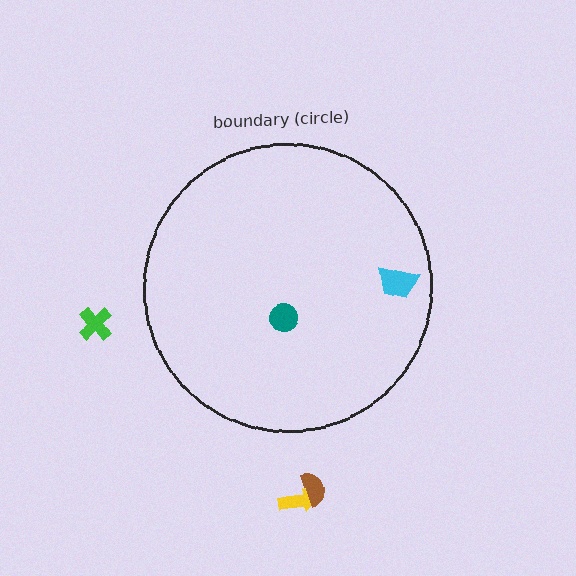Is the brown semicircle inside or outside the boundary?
Outside.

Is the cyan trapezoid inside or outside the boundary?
Inside.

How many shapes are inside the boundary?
2 inside, 3 outside.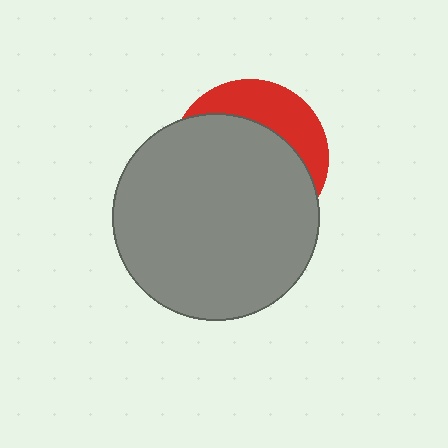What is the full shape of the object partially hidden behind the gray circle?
The partially hidden object is a red circle.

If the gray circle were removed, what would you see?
You would see the complete red circle.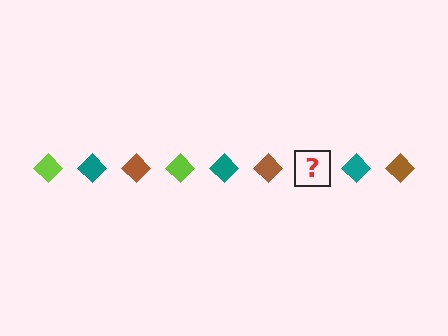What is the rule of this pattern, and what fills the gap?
The rule is that the pattern cycles through lime, teal, brown diamonds. The gap should be filled with a lime diamond.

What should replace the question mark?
The question mark should be replaced with a lime diamond.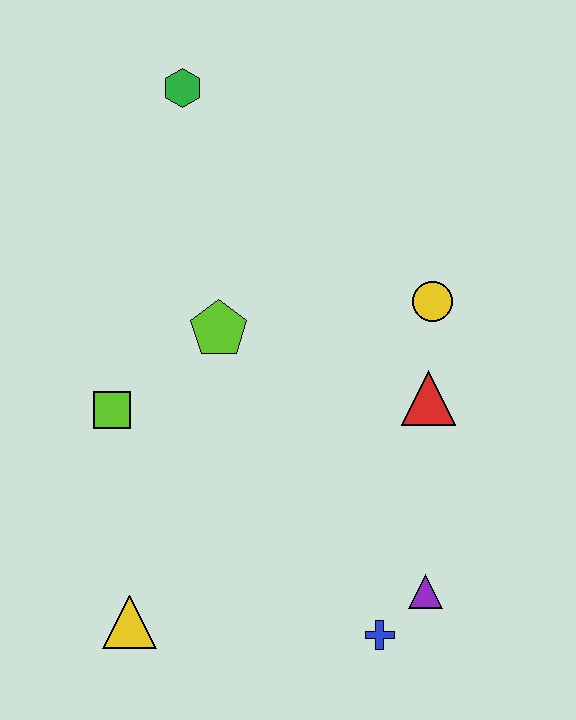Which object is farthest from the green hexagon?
The blue cross is farthest from the green hexagon.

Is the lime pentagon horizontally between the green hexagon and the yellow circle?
Yes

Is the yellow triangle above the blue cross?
Yes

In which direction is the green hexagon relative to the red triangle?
The green hexagon is above the red triangle.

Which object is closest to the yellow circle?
The red triangle is closest to the yellow circle.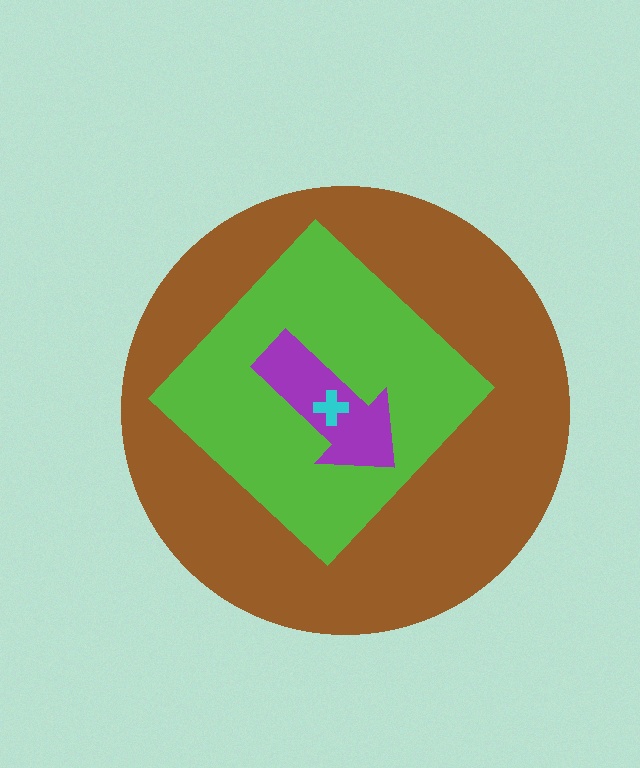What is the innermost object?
The cyan cross.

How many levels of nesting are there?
4.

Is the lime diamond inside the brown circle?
Yes.